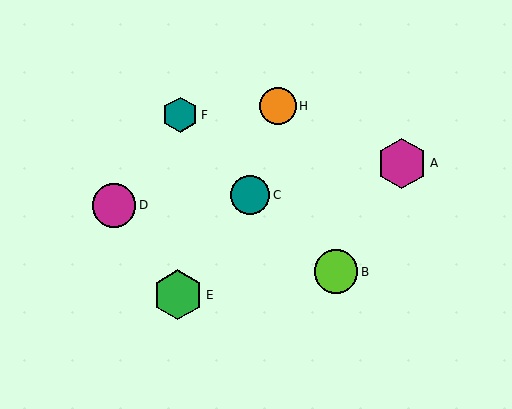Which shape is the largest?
The magenta hexagon (labeled A) is the largest.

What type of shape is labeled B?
Shape B is a lime circle.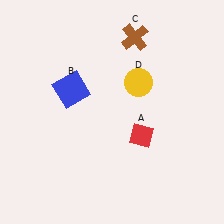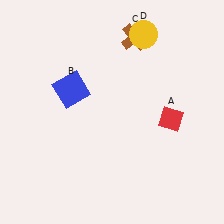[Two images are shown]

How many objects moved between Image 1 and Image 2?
2 objects moved between the two images.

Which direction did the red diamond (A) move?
The red diamond (A) moved right.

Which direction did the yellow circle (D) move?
The yellow circle (D) moved up.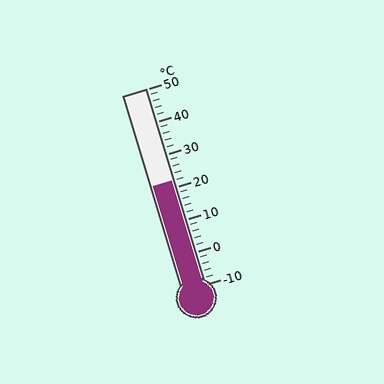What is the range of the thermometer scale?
The thermometer scale ranges from -10°C to 50°C.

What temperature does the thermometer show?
The thermometer shows approximately 22°C.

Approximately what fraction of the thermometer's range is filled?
The thermometer is filled to approximately 55% of its range.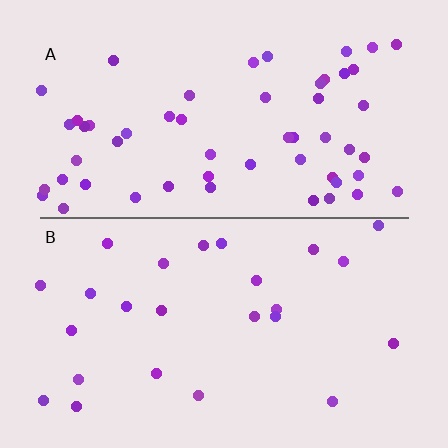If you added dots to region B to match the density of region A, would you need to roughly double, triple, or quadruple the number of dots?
Approximately double.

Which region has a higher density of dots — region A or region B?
A (the top).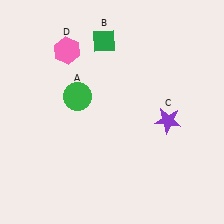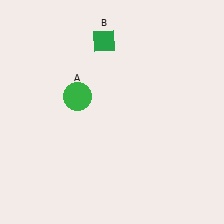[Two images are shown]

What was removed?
The pink hexagon (D), the purple star (C) were removed in Image 2.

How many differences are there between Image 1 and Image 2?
There are 2 differences between the two images.